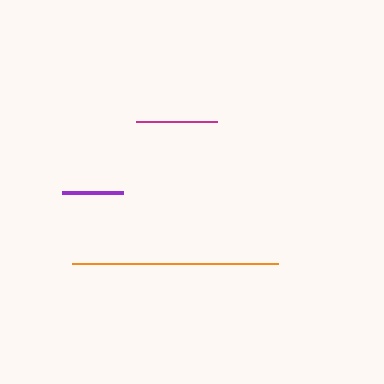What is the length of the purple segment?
The purple segment is approximately 61 pixels long.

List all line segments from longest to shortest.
From longest to shortest: orange, magenta, purple.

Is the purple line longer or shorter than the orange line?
The orange line is longer than the purple line.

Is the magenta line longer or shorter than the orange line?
The orange line is longer than the magenta line.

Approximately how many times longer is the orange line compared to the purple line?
The orange line is approximately 3.4 times the length of the purple line.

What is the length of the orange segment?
The orange segment is approximately 206 pixels long.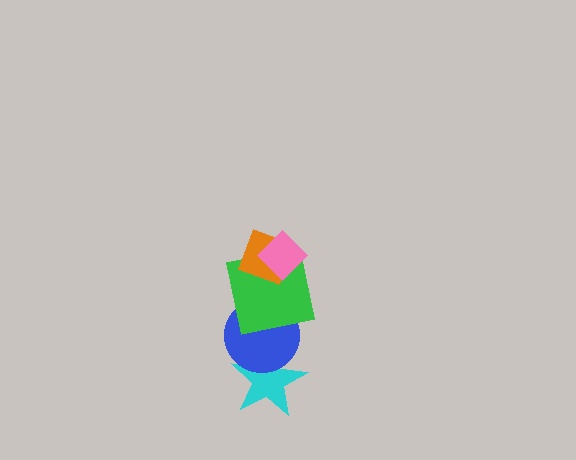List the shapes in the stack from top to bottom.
From top to bottom: the pink diamond, the orange diamond, the green square, the blue circle, the cyan star.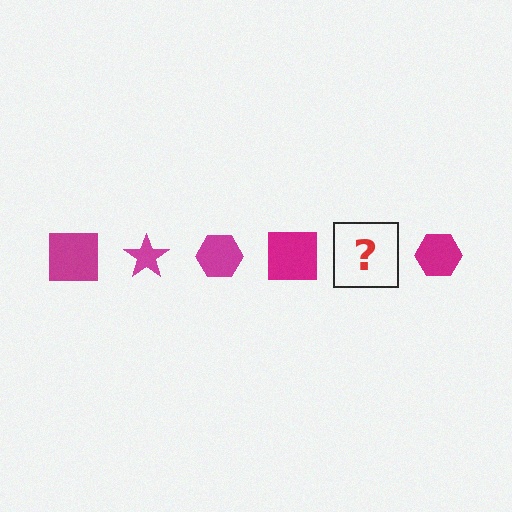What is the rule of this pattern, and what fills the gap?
The rule is that the pattern cycles through square, star, hexagon shapes in magenta. The gap should be filled with a magenta star.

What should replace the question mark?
The question mark should be replaced with a magenta star.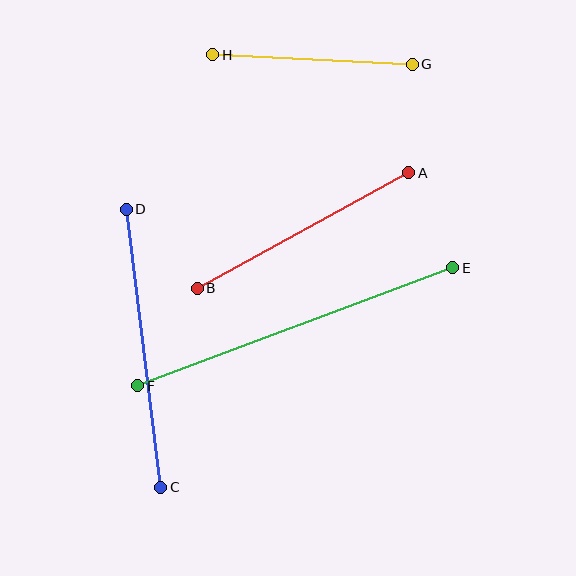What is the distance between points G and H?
The distance is approximately 200 pixels.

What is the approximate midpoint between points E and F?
The midpoint is at approximately (295, 327) pixels.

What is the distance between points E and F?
The distance is approximately 336 pixels.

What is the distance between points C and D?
The distance is approximately 280 pixels.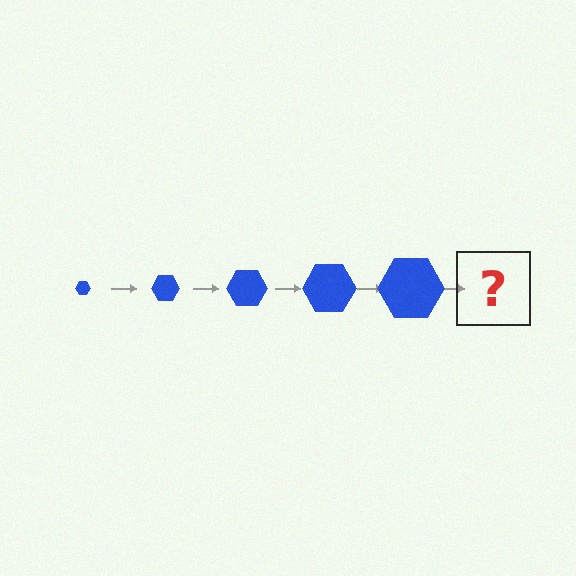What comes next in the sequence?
The next element should be a blue hexagon, larger than the previous one.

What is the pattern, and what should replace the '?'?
The pattern is that the hexagon gets progressively larger each step. The '?' should be a blue hexagon, larger than the previous one.